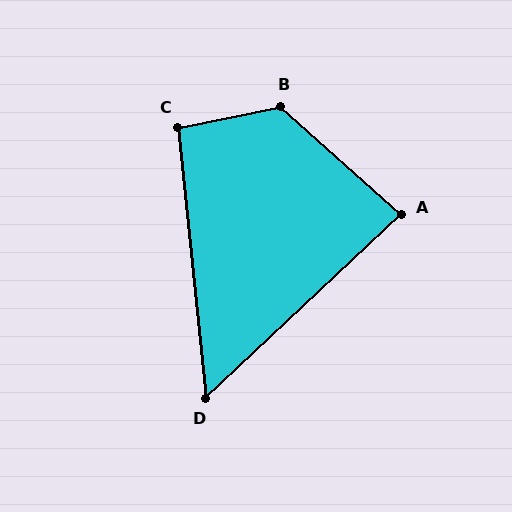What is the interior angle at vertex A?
Approximately 85 degrees (acute).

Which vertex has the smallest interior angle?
D, at approximately 53 degrees.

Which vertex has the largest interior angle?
B, at approximately 127 degrees.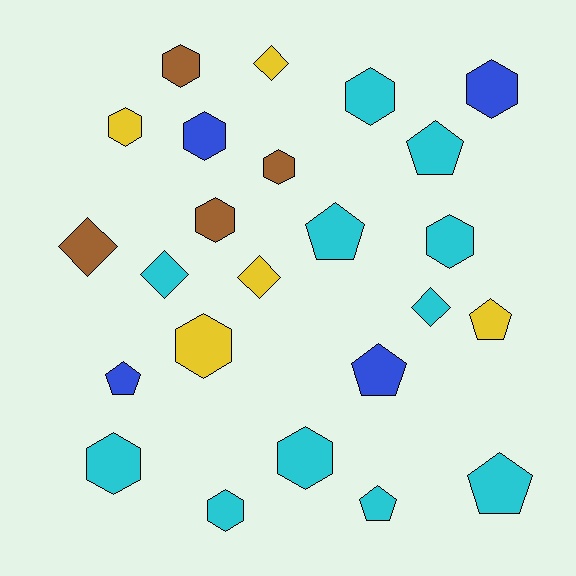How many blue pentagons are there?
There are 2 blue pentagons.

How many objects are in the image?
There are 24 objects.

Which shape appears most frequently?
Hexagon, with 12 objects.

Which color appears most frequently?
Cyan, with 11 objects.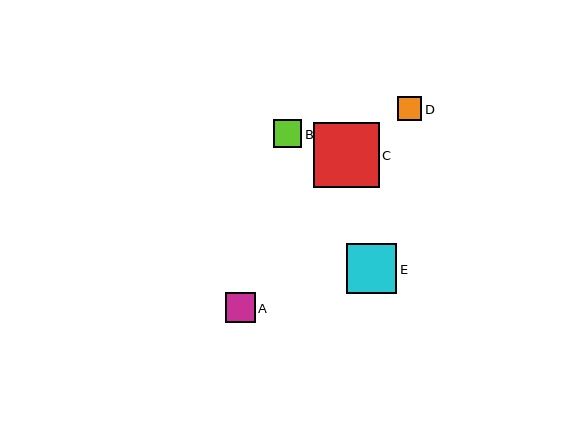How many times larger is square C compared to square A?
Square C is approximately 2.2 times the size of square A.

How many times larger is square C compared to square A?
Square C is approximately 2.2 times the size of square A.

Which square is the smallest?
Square D is the smallest with a size of approximately 24 pixels.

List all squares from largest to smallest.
From largest to smallest: C, E, A, B, D.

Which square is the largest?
Square C is the largest with a size of approximately 66 pixels.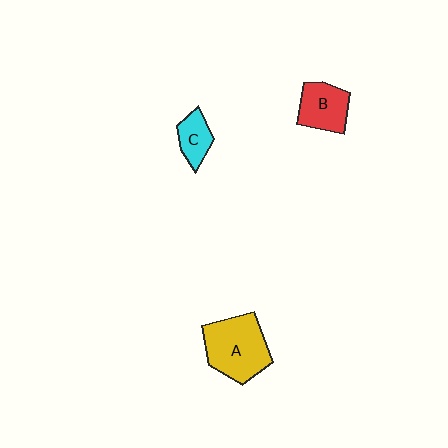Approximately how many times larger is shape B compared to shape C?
Approximately 1.5 times.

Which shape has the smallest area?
Shape C (cyan).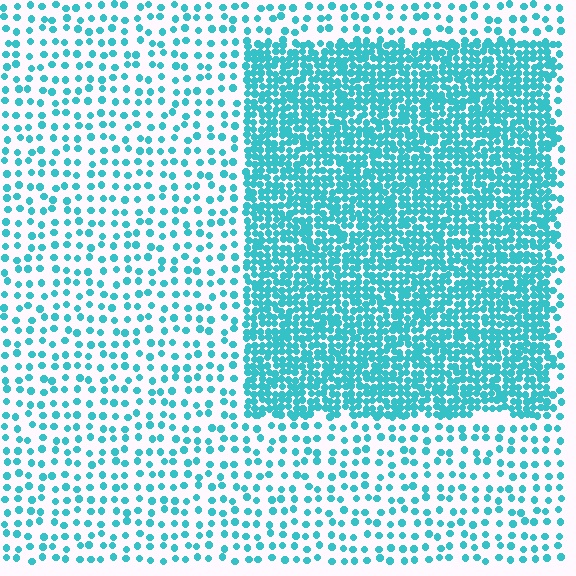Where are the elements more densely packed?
The elements are more densely packed inside the rectangle boundary.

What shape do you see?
I see a rectangle.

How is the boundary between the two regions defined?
The boundary is defined by a change in element density (approximately 3.0x ratio). All elements are the same color, size, and shape.